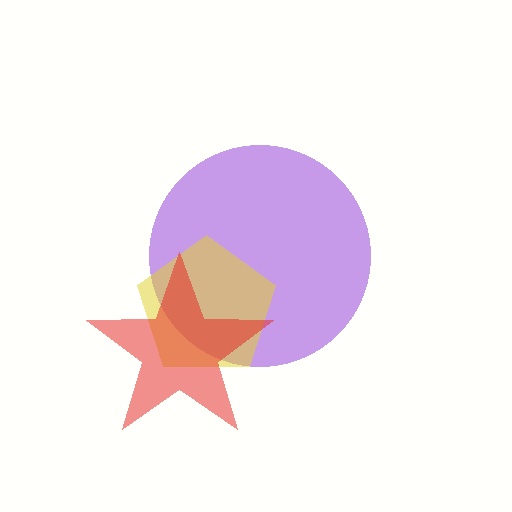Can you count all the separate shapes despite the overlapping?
Yes, there are 3 separate shapes.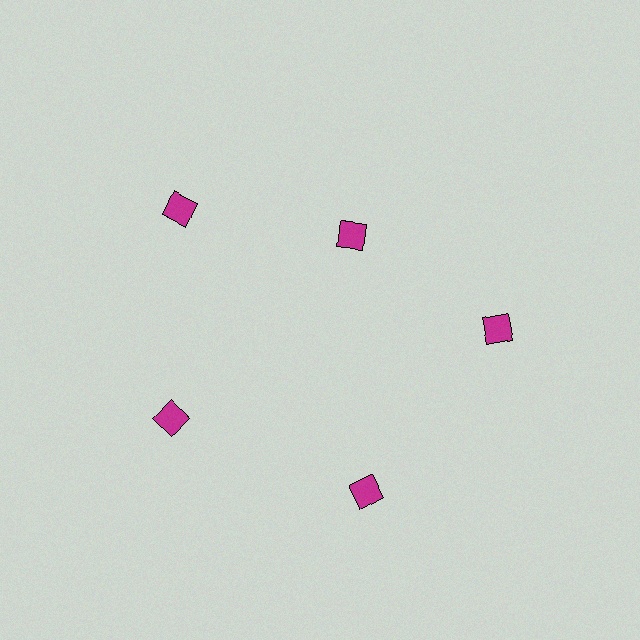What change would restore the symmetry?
The symmetry would be restored by moving it outward, back onto the ring so that all 5 diamonds sit at equal angles and equal distance from the center.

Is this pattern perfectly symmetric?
No. The 5 magenta diamonds are arranged in a ring, but one element near the 1 o'clock position is pulled inward toward the center, breaking the 5-fold rotational symmetry.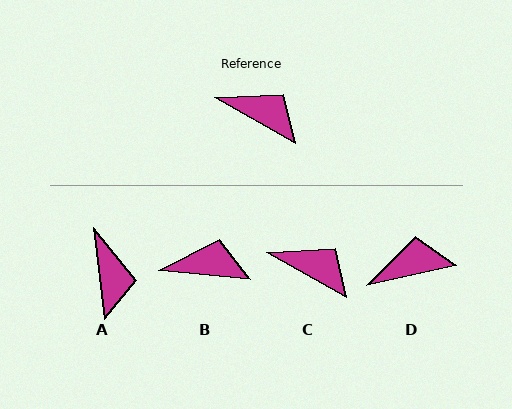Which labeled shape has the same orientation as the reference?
C.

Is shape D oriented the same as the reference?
No, it is off by about 42 degrees.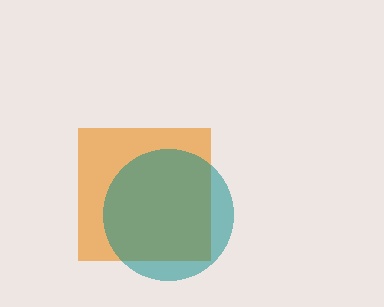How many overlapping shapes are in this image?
There are 2 overlapping shapes in the image.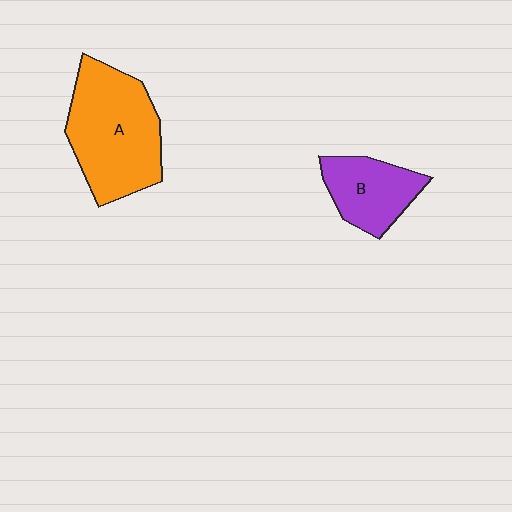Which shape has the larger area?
Shape A (orange).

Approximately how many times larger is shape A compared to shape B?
Approximately 1.8 times.